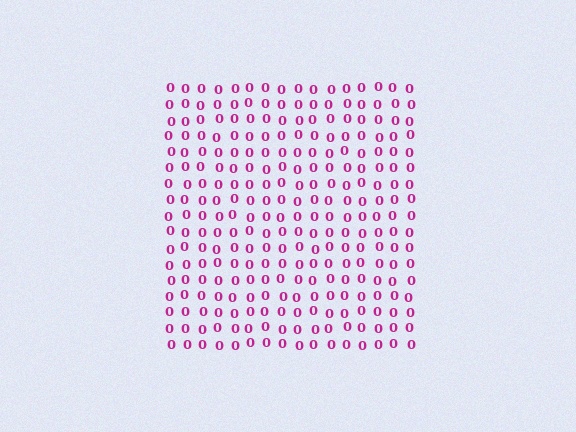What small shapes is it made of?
It is made of small digit 0's.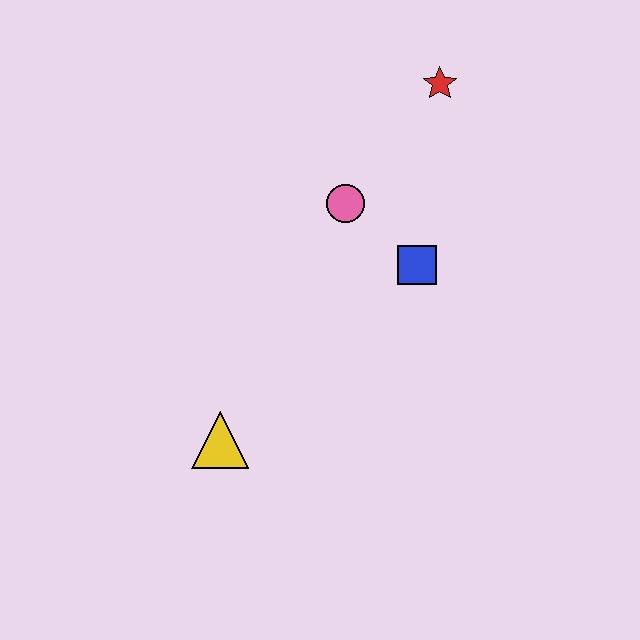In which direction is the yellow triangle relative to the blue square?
The yellow triangle is to the left of the blue square.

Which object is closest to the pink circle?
The blue square is closest to the pink circle.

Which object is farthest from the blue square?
The yellow triangle is farthest from the blue square.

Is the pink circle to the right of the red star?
No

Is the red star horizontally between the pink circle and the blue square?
No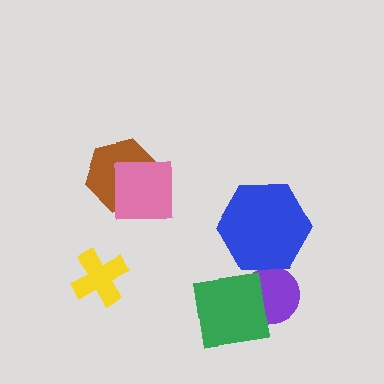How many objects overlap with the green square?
1 object overlaps with the green square.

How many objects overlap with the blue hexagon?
1 object overlaps with the blue hexagon.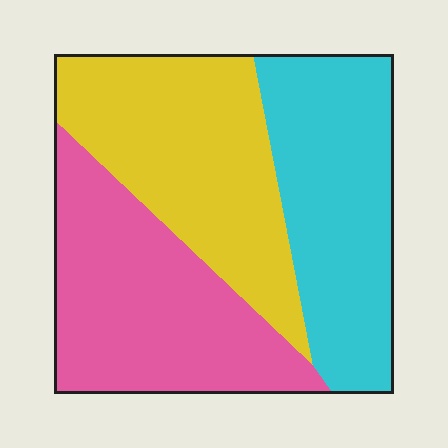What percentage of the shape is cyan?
Cyan covers 32% of the shape.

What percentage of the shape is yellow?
Yellow covers around 35% of the shape.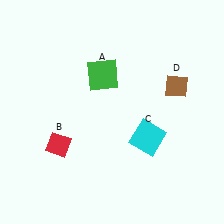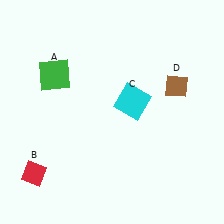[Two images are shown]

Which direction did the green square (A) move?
The green square (A) moved left.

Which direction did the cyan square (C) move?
The cyan square (C) moved up.